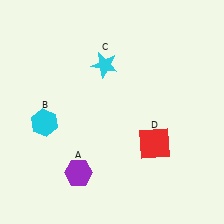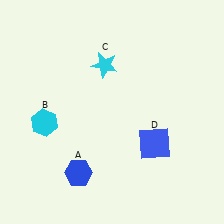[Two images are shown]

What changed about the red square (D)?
In Image 1, D is red. In Image 2, it changed to blue.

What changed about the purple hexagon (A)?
In Image 1, A is purple. In Image 2, it changed to blue.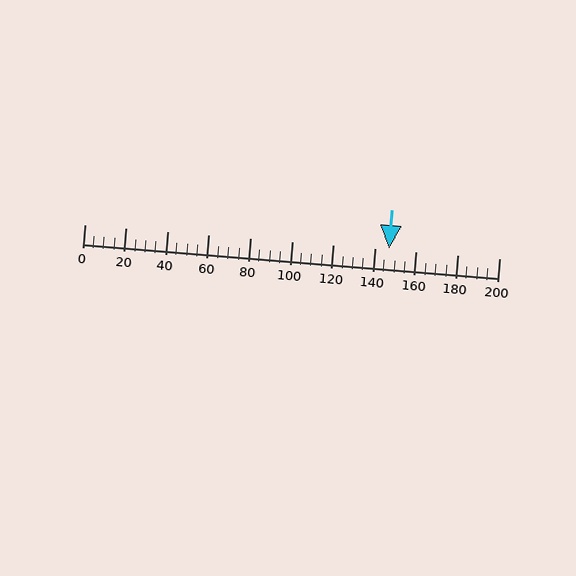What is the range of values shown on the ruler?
The ruler shows values from 0 to 200.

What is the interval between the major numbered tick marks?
The major tick marks are spaced 20 units apart.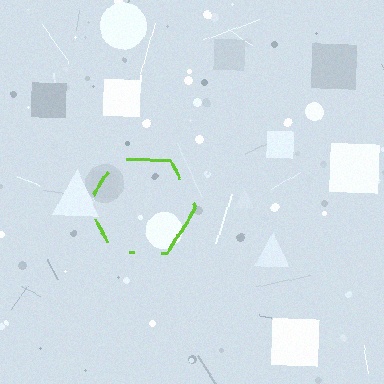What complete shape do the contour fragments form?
The contour fragments form a hexagon.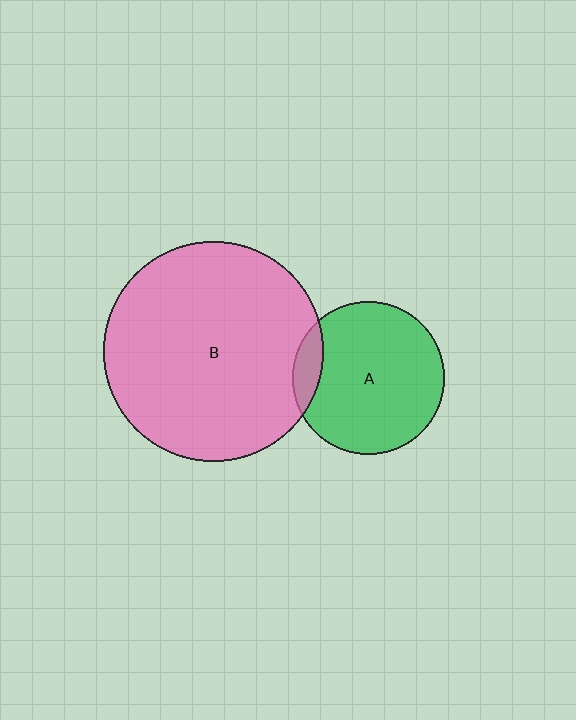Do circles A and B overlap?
Yes.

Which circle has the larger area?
Circle B (pink).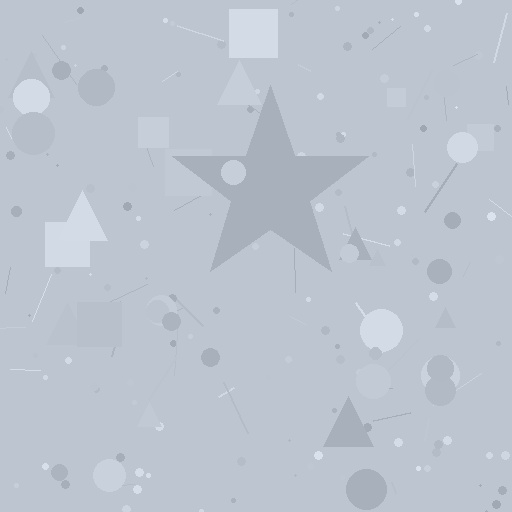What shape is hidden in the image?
A star is hidden in the image.